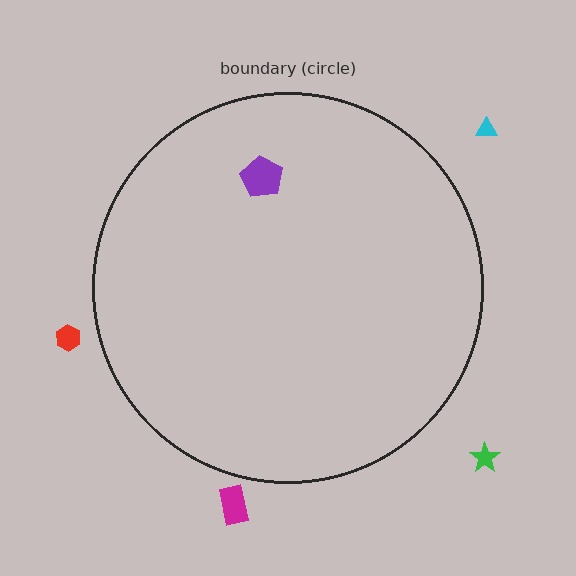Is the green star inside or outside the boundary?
Outside.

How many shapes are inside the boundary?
1 inside, 4 outside.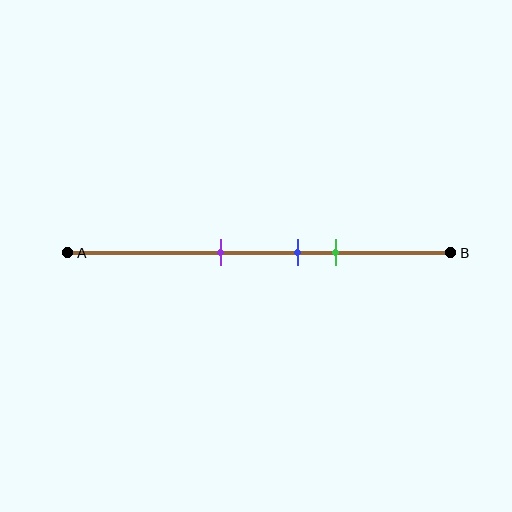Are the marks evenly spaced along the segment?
Yes, the marks are approximately evenly spaced.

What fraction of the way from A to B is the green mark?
The green mark is approximately 70% (0.7) of the way from A to B.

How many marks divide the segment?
There are 3 marks dividing the segment.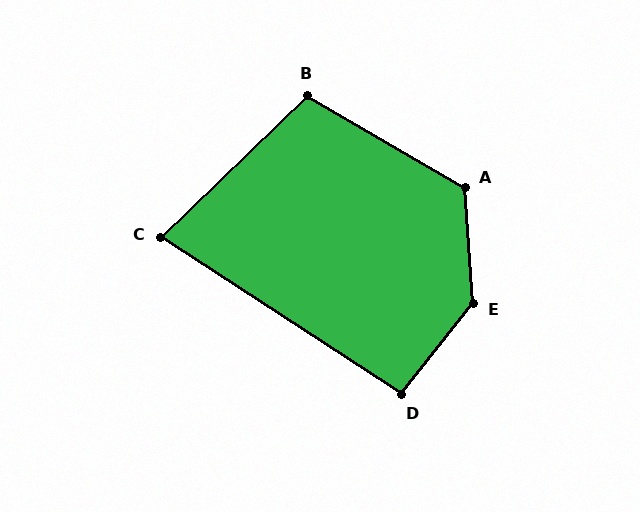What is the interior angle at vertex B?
Approximately 106 degrees (obtuse).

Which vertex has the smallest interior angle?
C, at approximately 77 degrees.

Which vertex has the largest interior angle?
E, at approximately 138 degrees.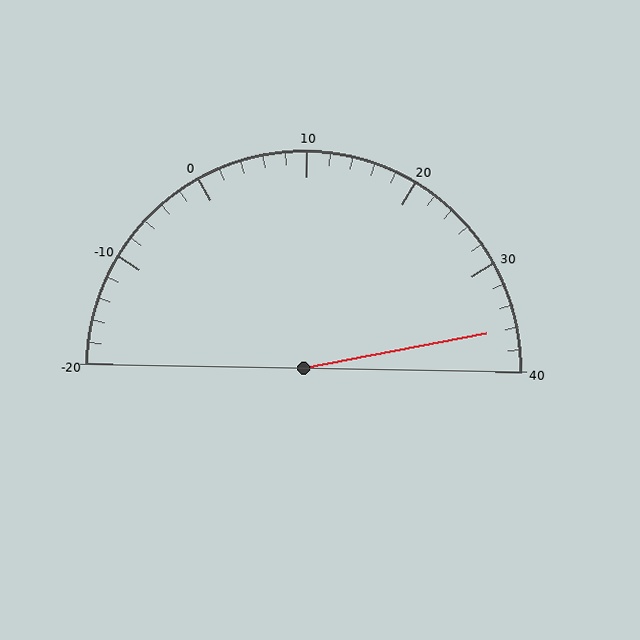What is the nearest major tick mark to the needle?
The nearest major tick mark is 40.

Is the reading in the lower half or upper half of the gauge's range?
The reading is in the upper half of the range (-20 to 40).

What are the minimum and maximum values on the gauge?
The gauge ranges from -20 to 40.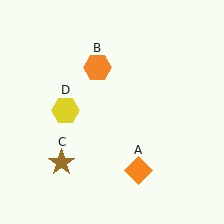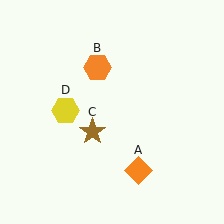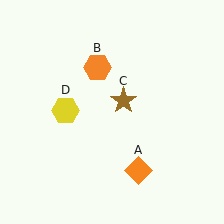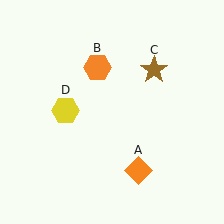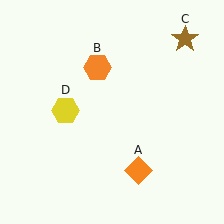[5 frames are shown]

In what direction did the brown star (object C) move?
The brown star (object C) moved up and to the right.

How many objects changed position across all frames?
1 object changed position: brown star (object C).